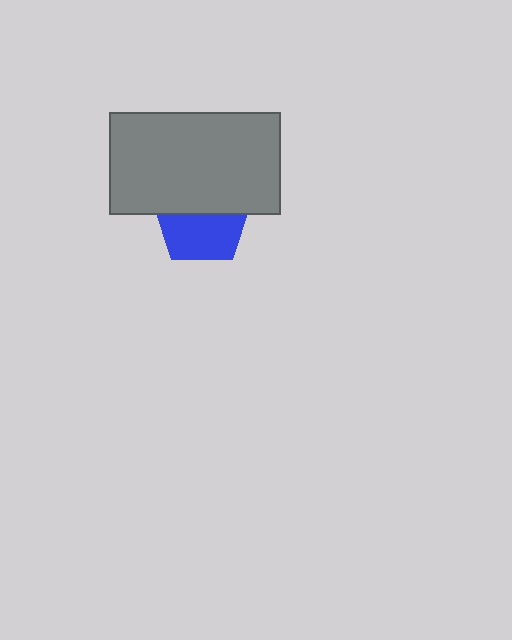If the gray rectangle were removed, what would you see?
You would see the complete blue pentagon.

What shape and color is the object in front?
The object in front is a gray rectangle.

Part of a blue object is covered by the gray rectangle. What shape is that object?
It is a pentagon.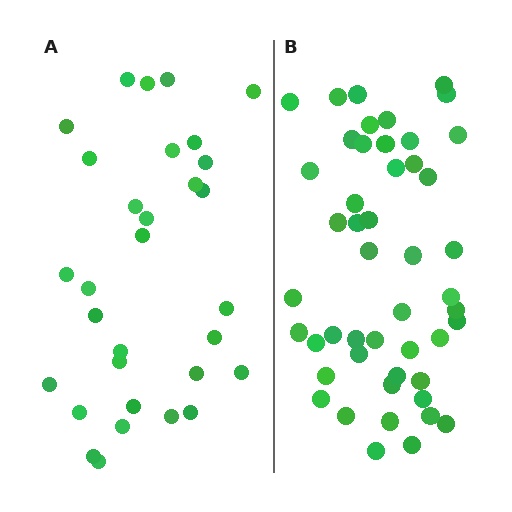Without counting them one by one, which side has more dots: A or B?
Region B (the right region) has more dots.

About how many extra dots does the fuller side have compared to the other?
Region B has approximately 15 more dots than region A.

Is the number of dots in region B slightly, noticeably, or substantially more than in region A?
Region B has substantially more. The ratio is roughly 1.5 to 1.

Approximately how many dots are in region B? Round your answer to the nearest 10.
About 50 dots. (The exact count is 48, which rounds to 50.)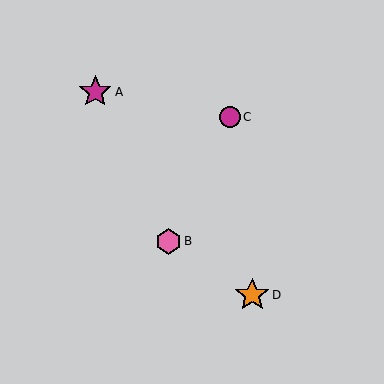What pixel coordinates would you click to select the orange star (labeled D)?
Click at (252, 295) to select the orange star D.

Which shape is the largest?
The orange star (labeled D) is the largest.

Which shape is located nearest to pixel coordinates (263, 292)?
The orange star (labeled D) at (252, 295) is nearest to that location.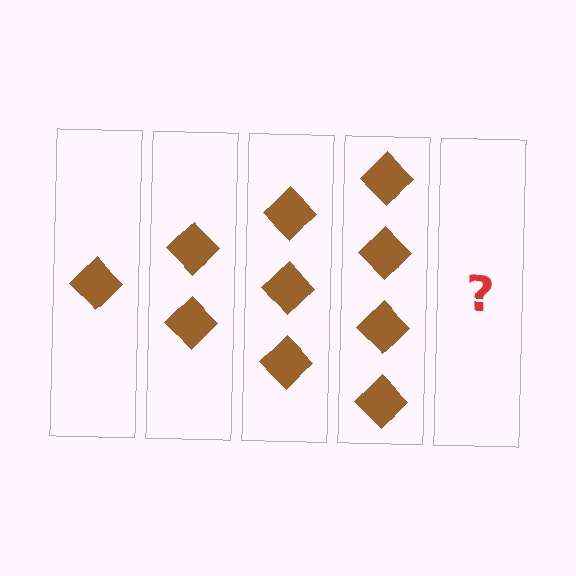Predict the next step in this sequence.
The next step is 5 diamonds.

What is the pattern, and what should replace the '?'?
The pattern is that each step adds one more diamond. The '?' should be 5 diamonds.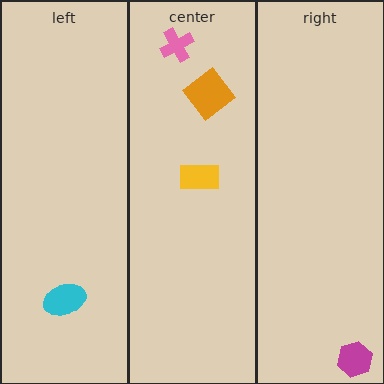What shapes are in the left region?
The cyan ellipse.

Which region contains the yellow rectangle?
The center region.